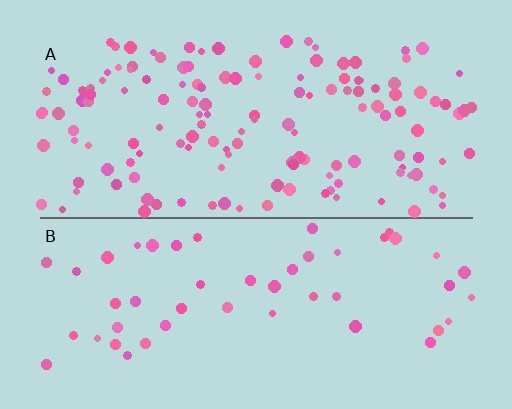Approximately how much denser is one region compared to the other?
Approximately 3.0× — region A over region B.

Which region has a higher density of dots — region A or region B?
A (the top).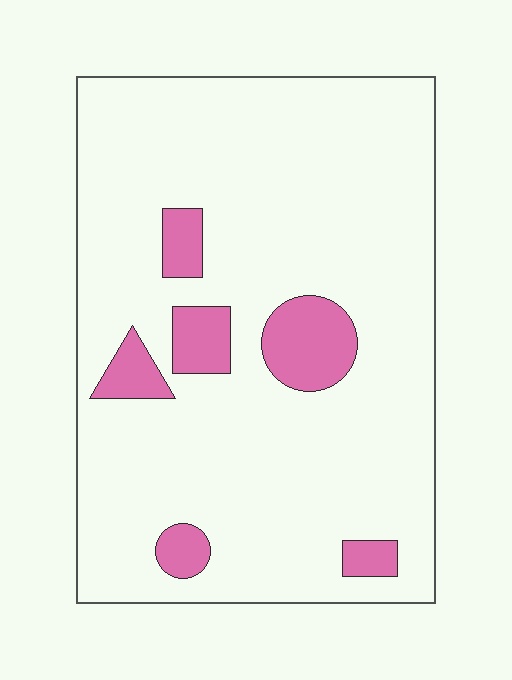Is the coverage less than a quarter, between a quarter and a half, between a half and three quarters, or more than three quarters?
Less than a quarter.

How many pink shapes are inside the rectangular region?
6.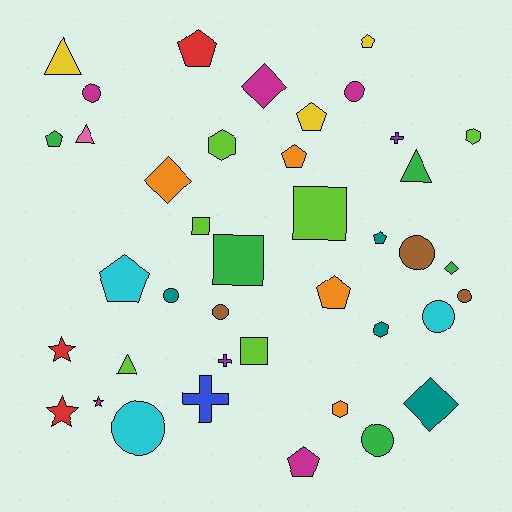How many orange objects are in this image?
There are 4 orange objects.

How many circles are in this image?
There are 9 circles.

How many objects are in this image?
There are 40 objects.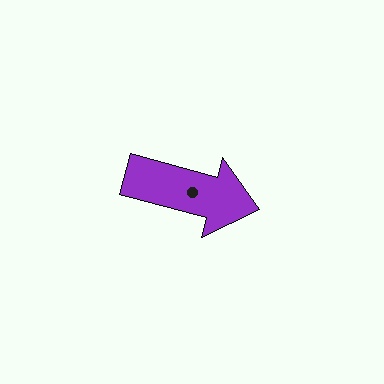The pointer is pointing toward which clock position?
Roughly 3 o'clock.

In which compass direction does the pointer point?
East.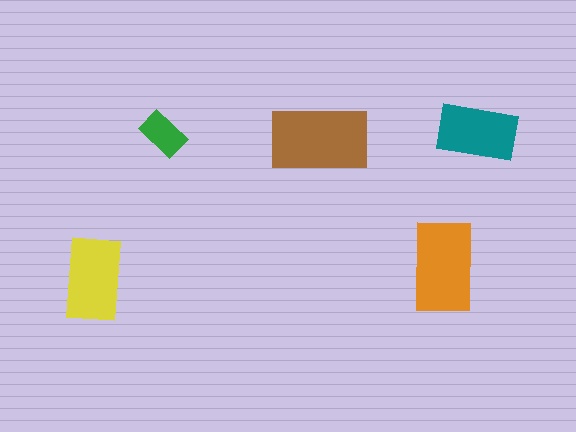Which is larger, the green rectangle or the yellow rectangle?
The yellow one.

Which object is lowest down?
The yellow rectangle is bottommost.